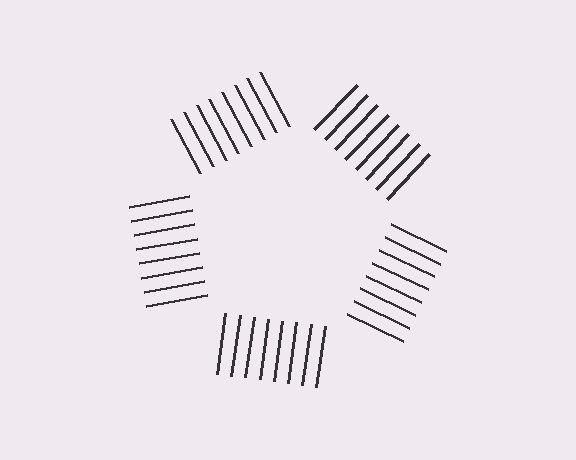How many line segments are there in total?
40 — 8 along each of the 5 edges.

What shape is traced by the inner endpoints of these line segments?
An illusory pentagon — the line segments terminate on its edges but no continuous stroke is drawn.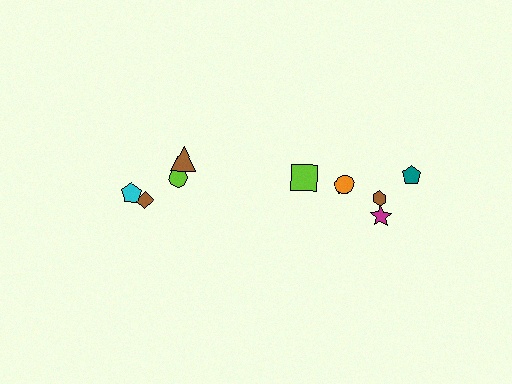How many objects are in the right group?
There are 6 objects.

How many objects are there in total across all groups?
There are 10 objects.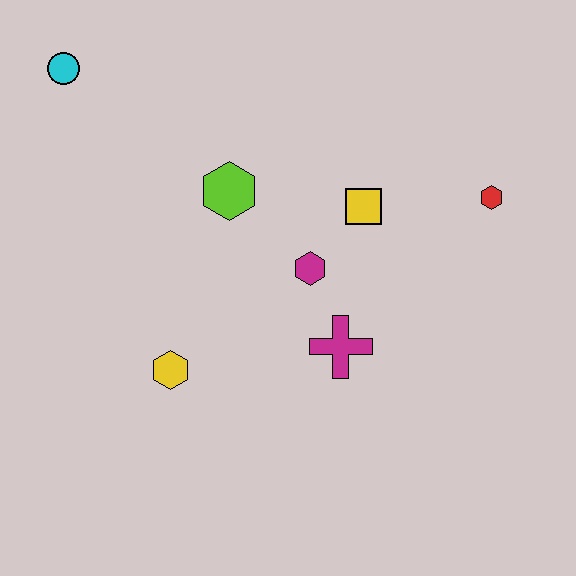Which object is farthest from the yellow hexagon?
The red hexagon is farthest from the yellow hexagon.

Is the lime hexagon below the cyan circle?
Yes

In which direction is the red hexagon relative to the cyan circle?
The red hexagon is to the right of the cyan circle.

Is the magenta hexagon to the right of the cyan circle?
Yes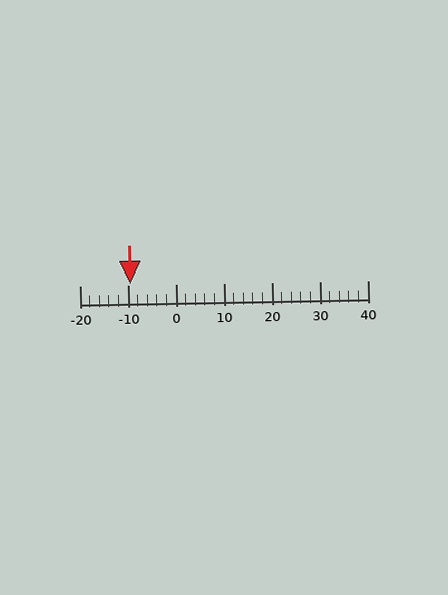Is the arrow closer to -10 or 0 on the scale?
The arrow is closer to -10.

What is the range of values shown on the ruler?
The ruler shows values from -20 to 40.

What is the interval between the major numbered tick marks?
The major tick marks are spaced 10 units apart.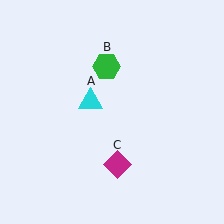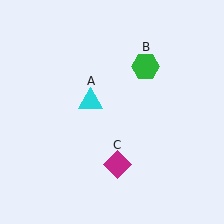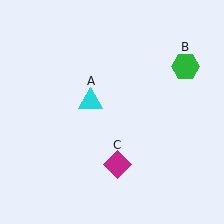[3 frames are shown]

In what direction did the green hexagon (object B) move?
The green hexagon (object B) moved right.